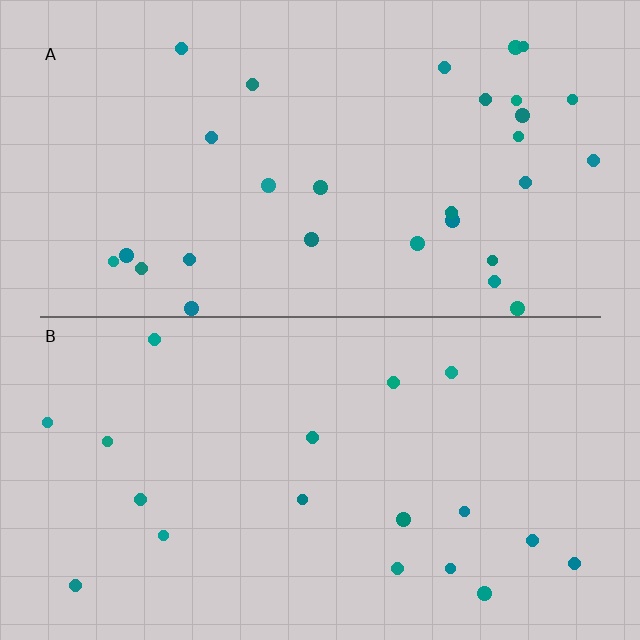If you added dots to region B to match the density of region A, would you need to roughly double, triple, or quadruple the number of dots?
Approximately double.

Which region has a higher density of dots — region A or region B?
A (the top).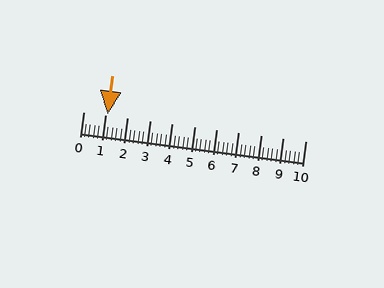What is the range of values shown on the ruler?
The ruler shows values from 0 to 10.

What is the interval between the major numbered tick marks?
The major tick marks are spaced 1 units apart.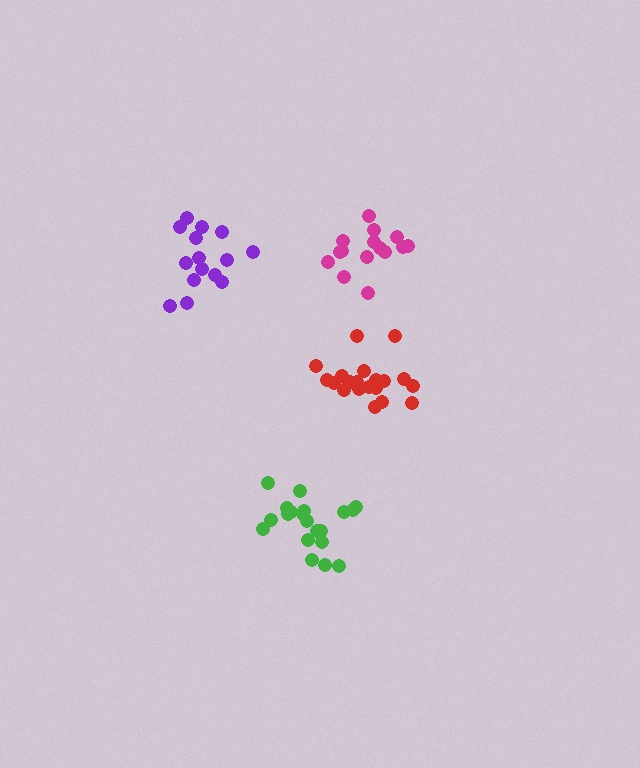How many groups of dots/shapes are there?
There are 4 groups.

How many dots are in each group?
Group 1: 20 dots, Group 2: 15 dots, Group 3: 20 dots, Group 4: 15 dots (70 total).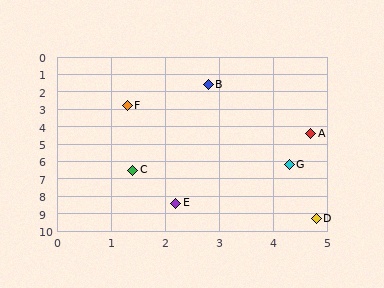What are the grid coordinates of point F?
Point F is at approximately (1.3, 2.8).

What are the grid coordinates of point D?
Point D is at approximately (4.8, 9.3).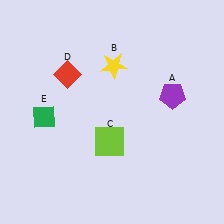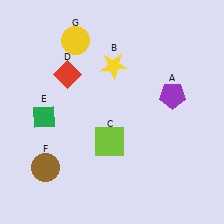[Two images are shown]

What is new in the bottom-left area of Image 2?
A brown circle (F) was added in the bottom-left area of Image 2.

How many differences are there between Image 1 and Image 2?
There are 2 differences between the two images.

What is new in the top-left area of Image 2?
A yellow circle (G) was added in the top-left area of Image 2.